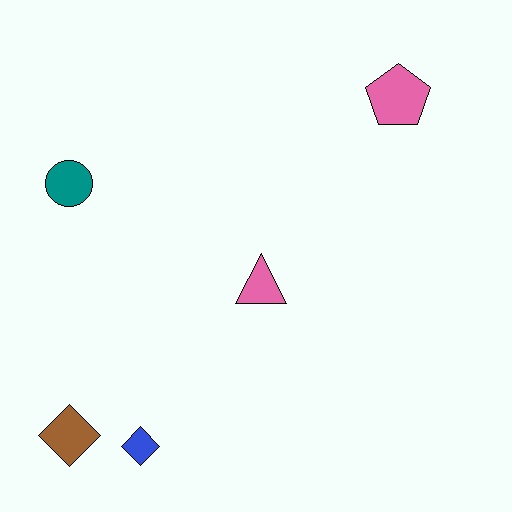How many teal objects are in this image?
There is 1 teal object.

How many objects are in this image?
There are 5 objects.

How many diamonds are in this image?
There are 2 diamonds.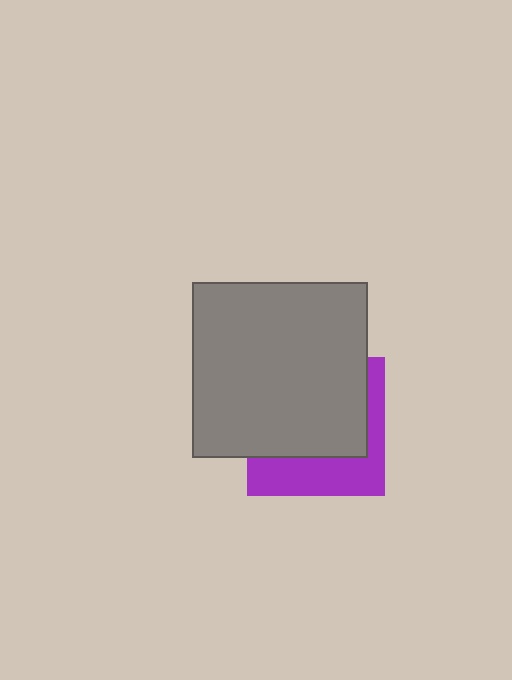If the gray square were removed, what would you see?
You would see the complete purple square.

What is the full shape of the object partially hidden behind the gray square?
The partially hidden object is a purple square.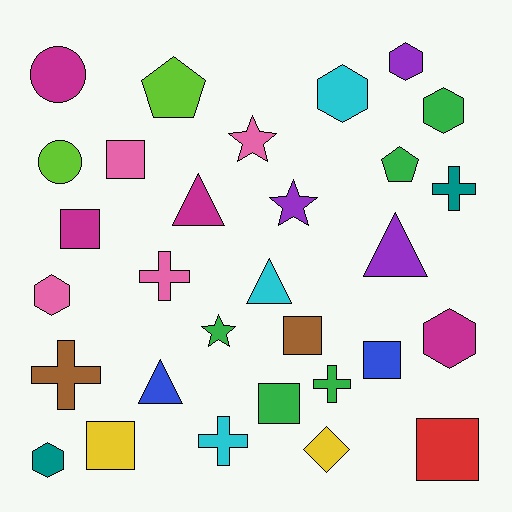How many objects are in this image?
There are 30 objects.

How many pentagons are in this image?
There are 2 pentagons.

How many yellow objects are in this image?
There are 2 yellow objects.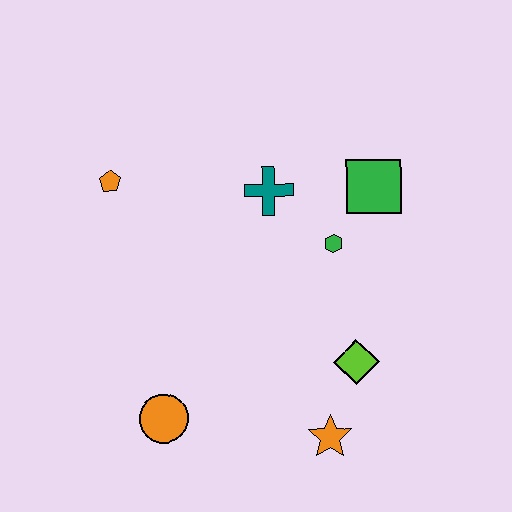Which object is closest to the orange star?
The lime diamond is closest to the orange star.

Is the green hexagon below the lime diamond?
No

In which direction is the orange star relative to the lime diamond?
The orange star is below the lime diamond.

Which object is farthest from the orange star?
The orange pentagon is farthest from the orange star.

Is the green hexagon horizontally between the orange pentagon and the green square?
Yes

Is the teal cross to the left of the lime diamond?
Yes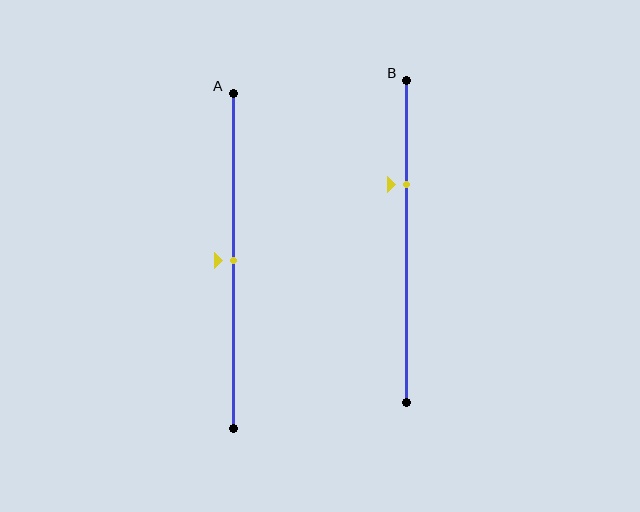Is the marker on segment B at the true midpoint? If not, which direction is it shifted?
No, the marker on segment B is shifted upward by about 17% of the segment length.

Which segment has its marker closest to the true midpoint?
Segment A has its marker closest to the true midpoint.